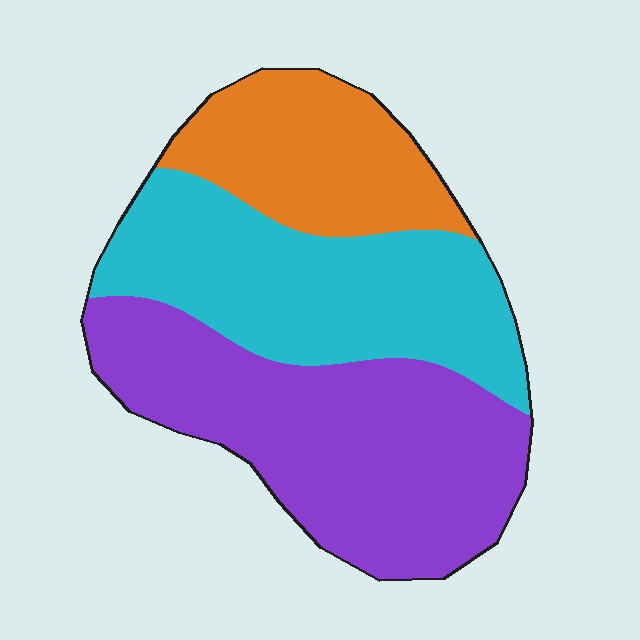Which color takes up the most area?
Purple, at roughly 45%.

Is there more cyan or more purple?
Purple.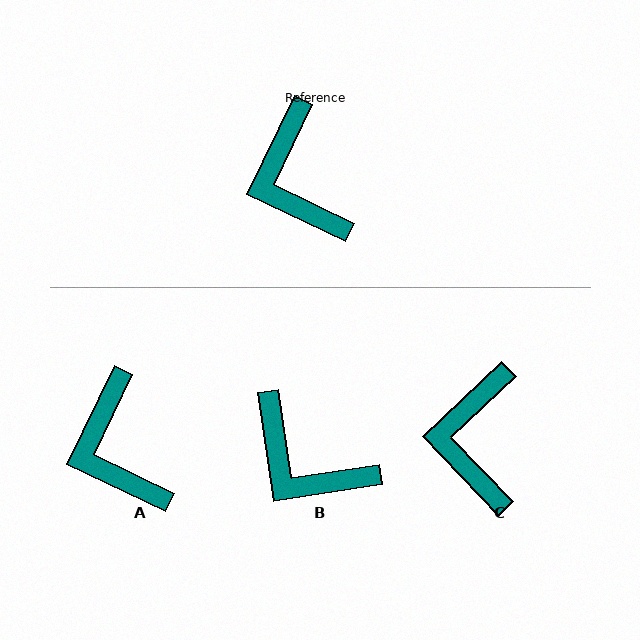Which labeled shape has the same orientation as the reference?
A.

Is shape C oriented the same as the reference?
No, it is off by about 21 degrees.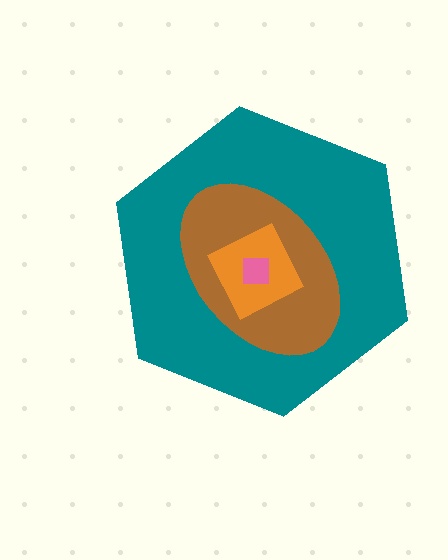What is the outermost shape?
The teal hexagon.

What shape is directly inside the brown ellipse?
The orange diamond.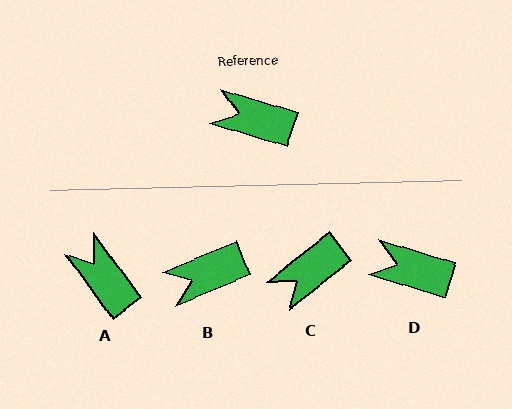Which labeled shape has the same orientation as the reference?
D.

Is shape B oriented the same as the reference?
No, it is off by about 39 degrees.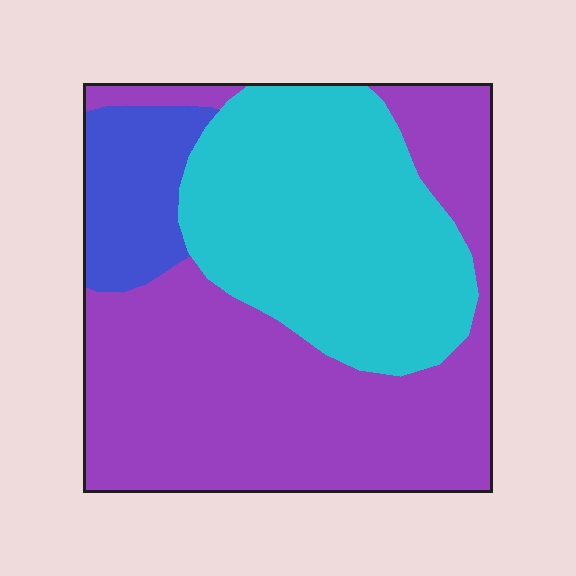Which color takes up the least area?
Blue, at roughly 10%.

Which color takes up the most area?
Purple, at roughly 50%.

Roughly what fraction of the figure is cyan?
Cyan covers 37% of the figure.